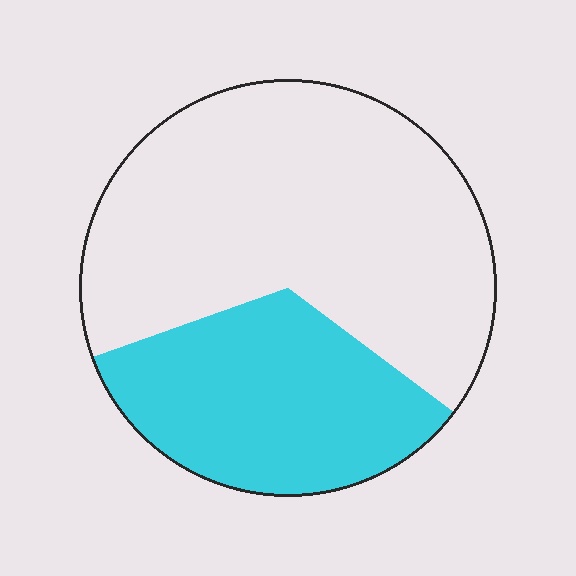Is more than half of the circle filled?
No.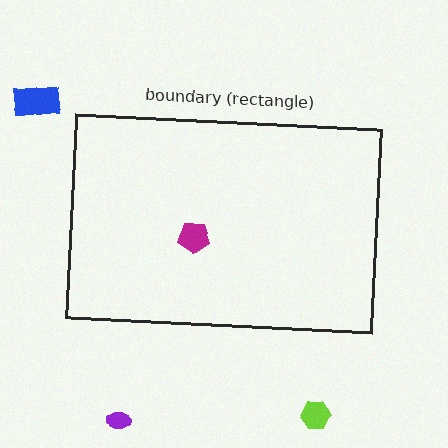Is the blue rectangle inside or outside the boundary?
Outside.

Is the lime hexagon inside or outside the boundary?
Outside.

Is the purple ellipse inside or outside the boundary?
Outside.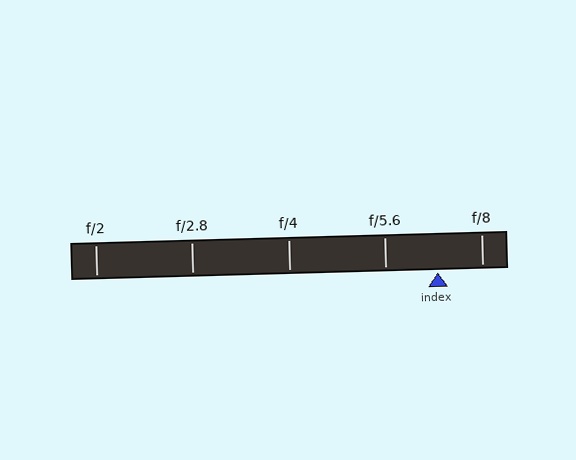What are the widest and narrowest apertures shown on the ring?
The widest aperture shown is f/2 and the narrowest is f/8.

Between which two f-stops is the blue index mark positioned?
The index mark is between f/5.6 and f/8.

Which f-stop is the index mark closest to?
The index mark is closest to f/8.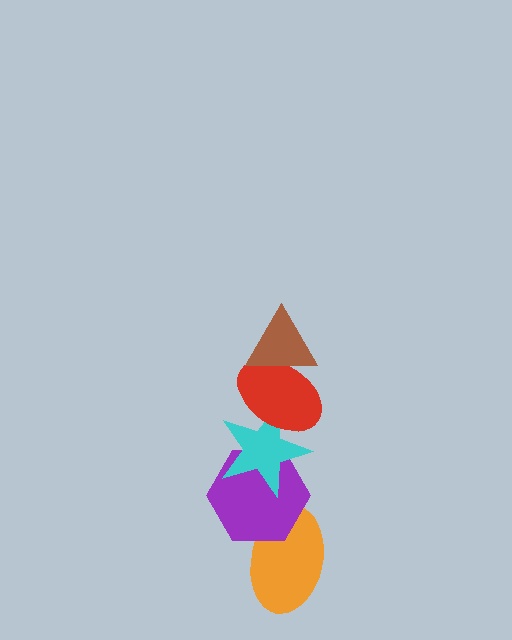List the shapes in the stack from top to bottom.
From top to bottom: the brown triangle, the red ellipse, the cyan star, the purple hexagon, the orange ellipse.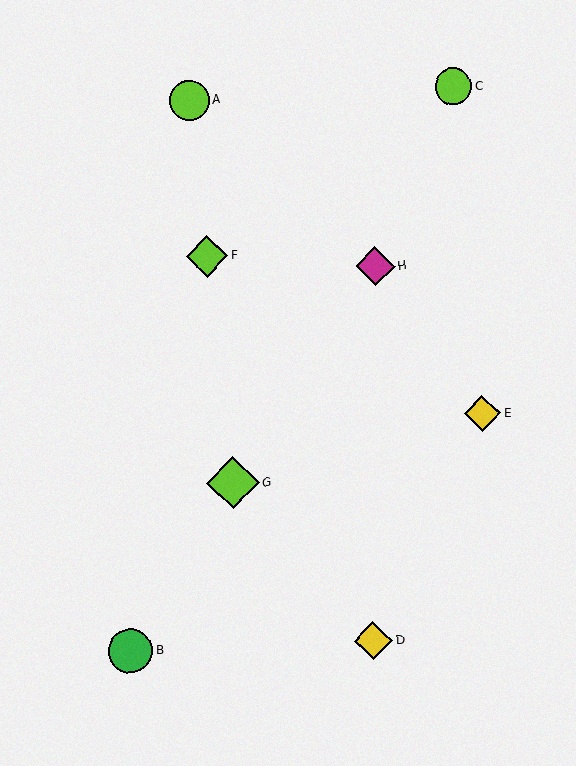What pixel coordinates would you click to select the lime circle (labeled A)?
Click at (189, 100) to select the lime circle A.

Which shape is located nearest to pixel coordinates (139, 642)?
The green circle (labeled B) at (130, 651) is nearest to that location.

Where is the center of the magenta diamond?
The center of the magenta diamond is at (375, 266).